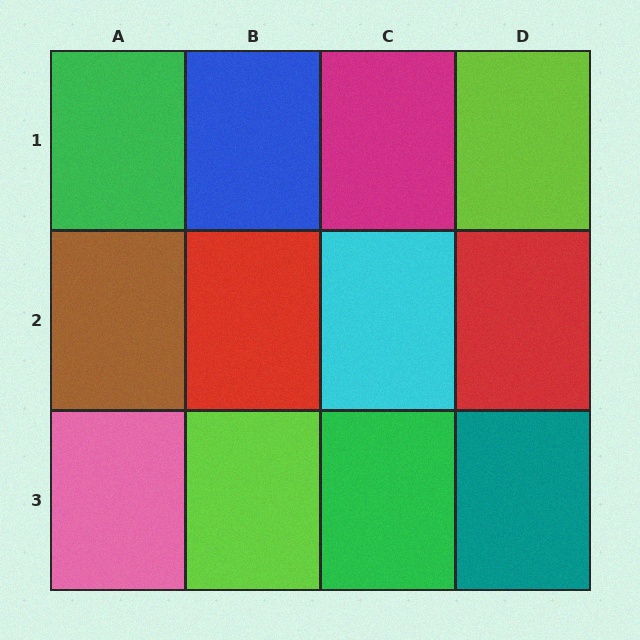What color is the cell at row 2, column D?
Red.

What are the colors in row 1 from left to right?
Green, blue, magenta, lime.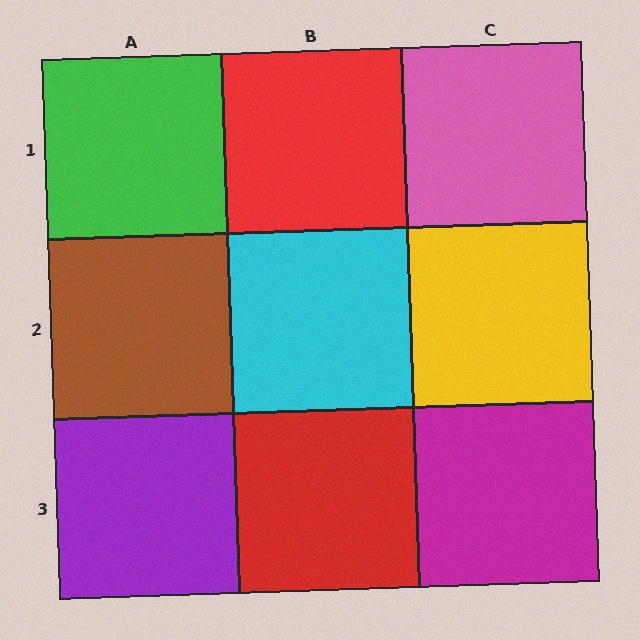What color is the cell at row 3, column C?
Magenta.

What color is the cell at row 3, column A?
Purple.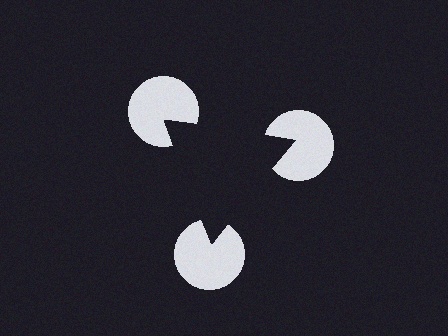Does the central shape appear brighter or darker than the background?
It typically appears slightly darker than the background, even though no actual brightness change is drawn.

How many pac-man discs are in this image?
There are 3 — one at each vertex of the illusory triangle.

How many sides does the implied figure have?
3 sides.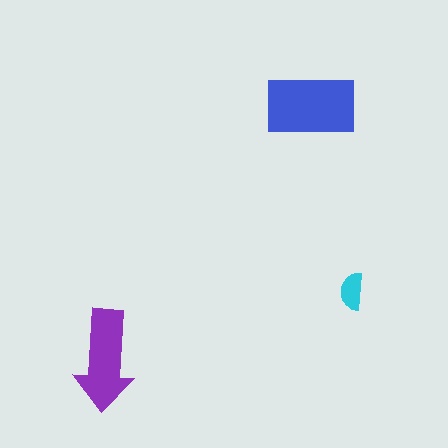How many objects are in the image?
There are 3 objects in the image.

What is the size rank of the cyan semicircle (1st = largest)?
3rd.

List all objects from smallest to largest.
The cyan semicircle, the purple arrow, the blue rectangle.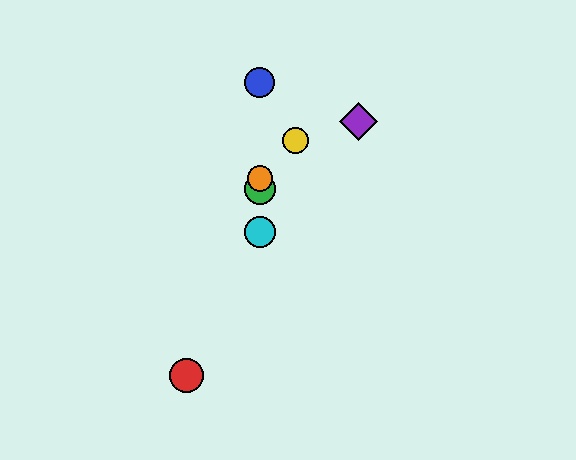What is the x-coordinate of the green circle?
The green circle is at x≈260.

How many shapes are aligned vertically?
4 shapes (the blue circle, the green circle, the orange circle, the cyan circle) are aligned vertically.